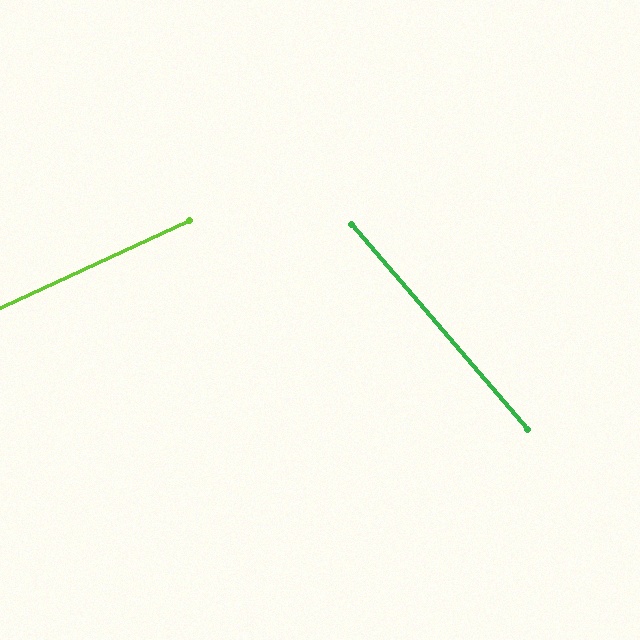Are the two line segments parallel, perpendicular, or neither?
Neither parallel nor perpendicular — they differ by about 74°.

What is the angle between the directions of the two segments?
Approximately 74 degrees.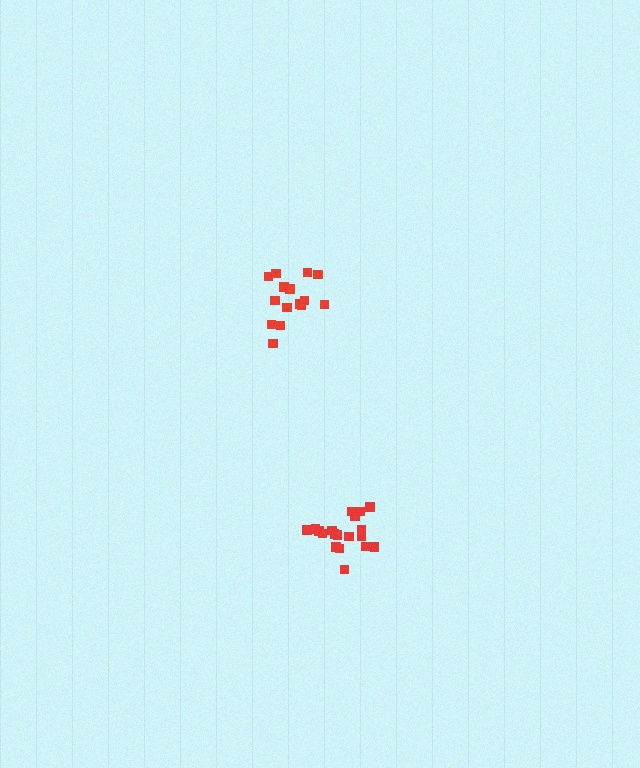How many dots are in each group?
Group 1: 19 dots, Group 2: 16 dots (35 total).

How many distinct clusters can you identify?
There are 2 distinct clusters.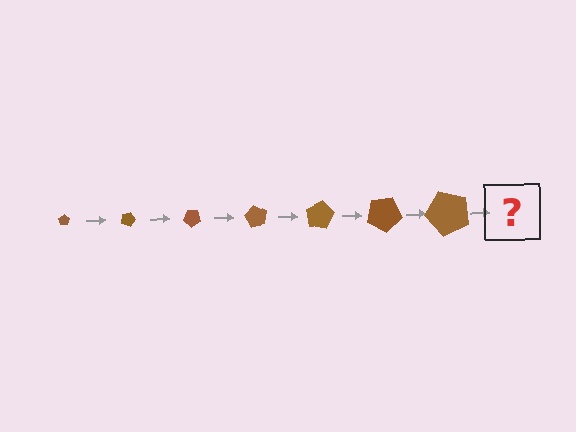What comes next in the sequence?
The next element should be a pentagon, larger than the previous one and rotated 140 degrees from the start.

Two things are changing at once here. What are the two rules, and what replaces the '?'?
The two rules are that the pentagon grows larger each step and it rotates 20 degrees each step. The '?' should be a pentagon, larger than the previous one and rotated 140 degrees from the start.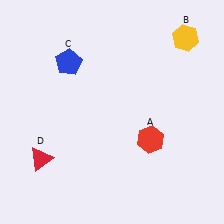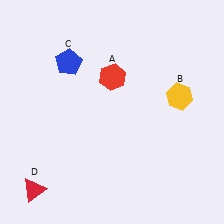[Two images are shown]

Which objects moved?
The objects that moved are: the red hexagon (A), the yellow hexagon (B), the red triangle (D).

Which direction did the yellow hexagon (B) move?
The yellow hexagon (B) moved down.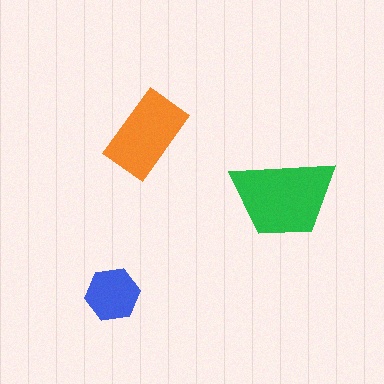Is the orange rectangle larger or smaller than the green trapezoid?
Smaller.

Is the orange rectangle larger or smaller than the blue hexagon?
Larger.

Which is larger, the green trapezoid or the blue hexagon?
The green trapezoid.